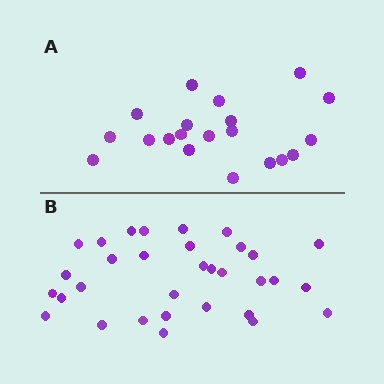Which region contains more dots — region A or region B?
Region B (the bottom region) has more dots.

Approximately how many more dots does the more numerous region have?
Region B has roughly 12 or so more dots than region A.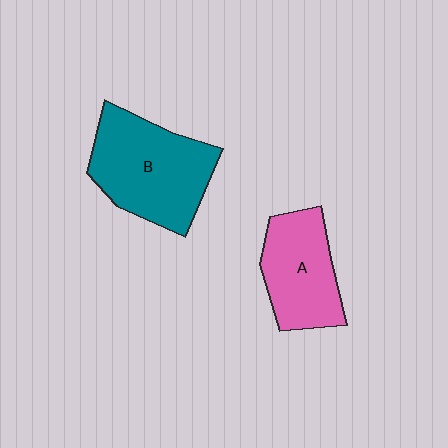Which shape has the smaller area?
Shape A (pink).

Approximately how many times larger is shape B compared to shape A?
Approximately 1.4 times.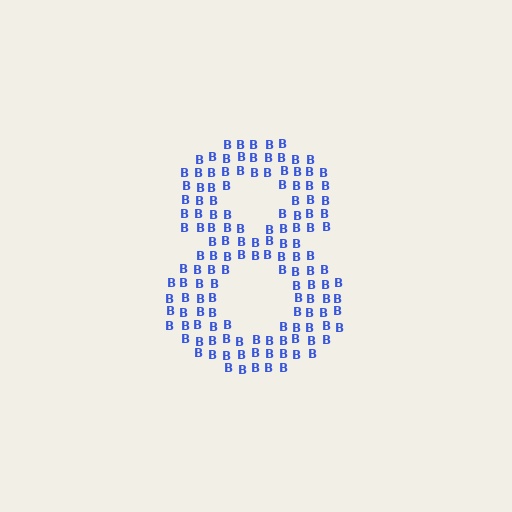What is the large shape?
The large shape is the digit 8.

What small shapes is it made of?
It is made of small letter B's.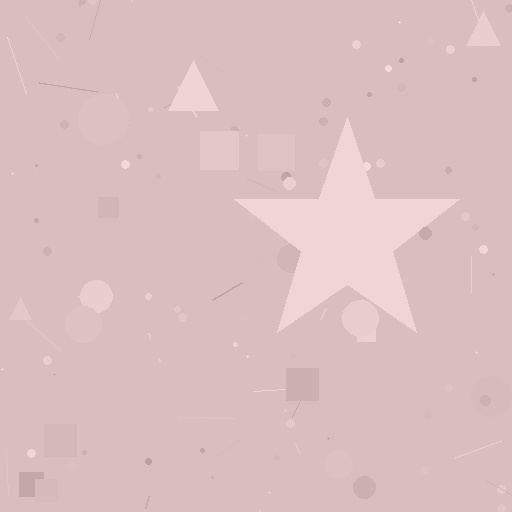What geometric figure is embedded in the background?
A star is embedded in the background.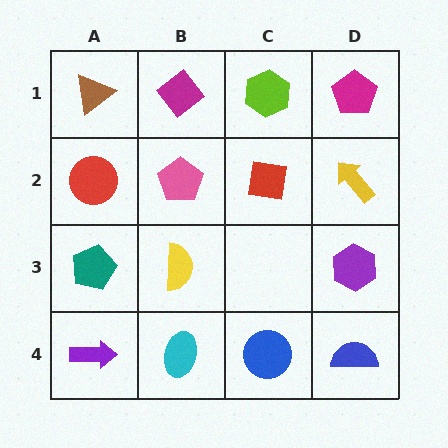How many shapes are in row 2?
4 shapes.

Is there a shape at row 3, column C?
No, that cell is empty.